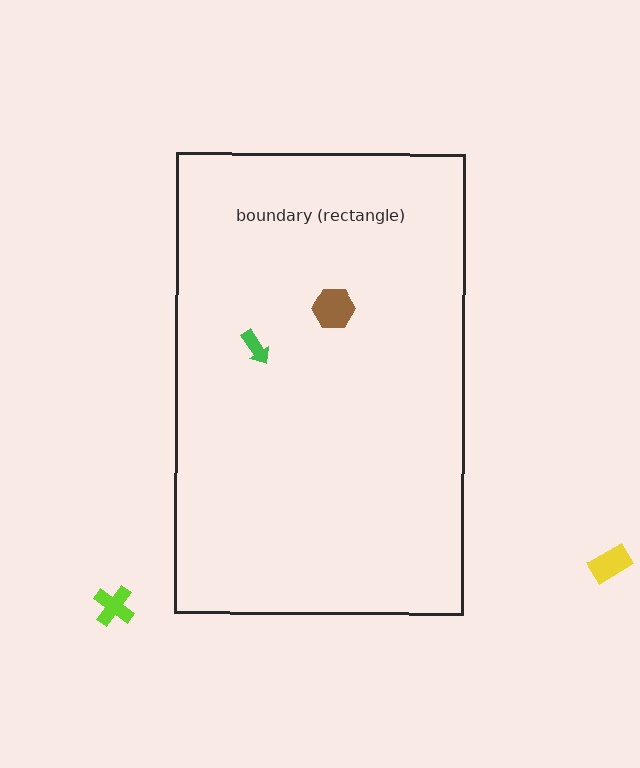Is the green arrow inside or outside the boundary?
Inside.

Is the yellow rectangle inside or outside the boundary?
Outside.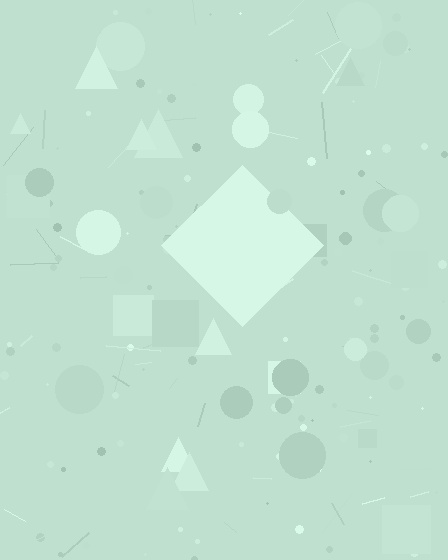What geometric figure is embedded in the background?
A diamond is embedded in the background.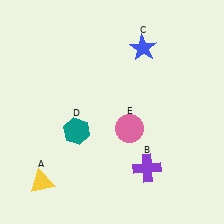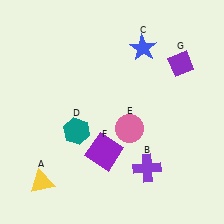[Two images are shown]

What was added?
A purple square (F), a purple diamond (G) were added in Image 2.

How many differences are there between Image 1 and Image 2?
There are 2 differences between the two images.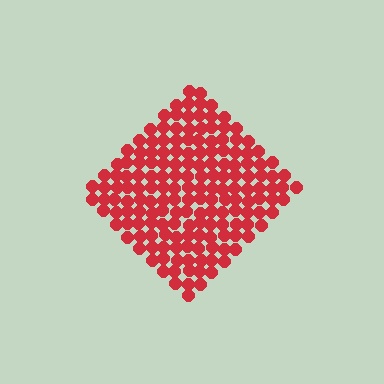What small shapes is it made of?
It is made of small circles.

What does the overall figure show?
The overall figure shows a diamond.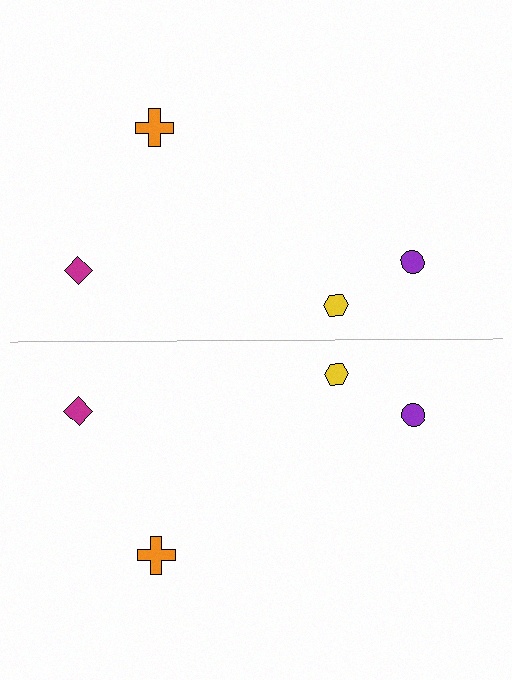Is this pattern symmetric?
Yes, this pattern has bilateral (reflection) symmetry.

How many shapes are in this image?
There are 8 shapes in this image.